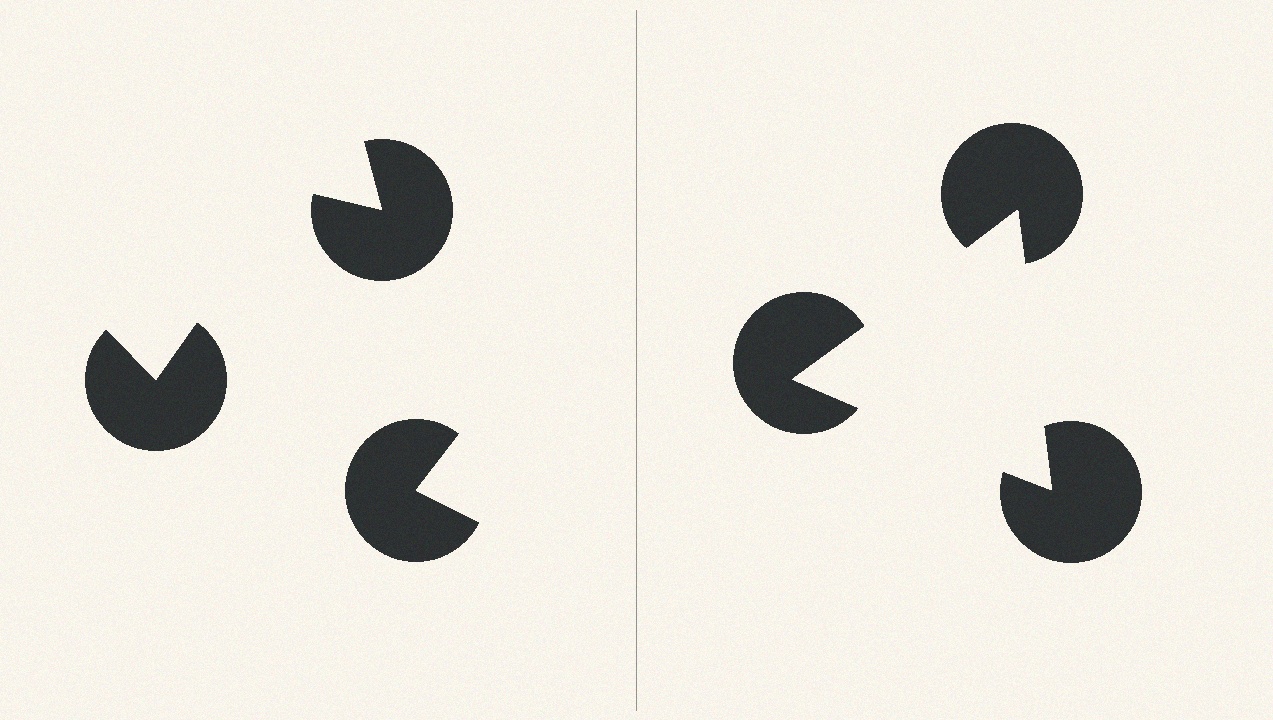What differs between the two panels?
The pac-man discs are positioned identically on both sides; only the wedge orientations differ. On the right they align to a triangle; on the left they are misaligned.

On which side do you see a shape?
An illusory triangle appears on the right side. On the left side the wedge cuts are rotated, so no coherent shape forms.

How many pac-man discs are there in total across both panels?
6 — 3 on each side.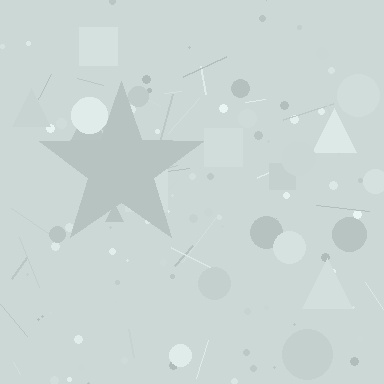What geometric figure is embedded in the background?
A star is embedded in the background.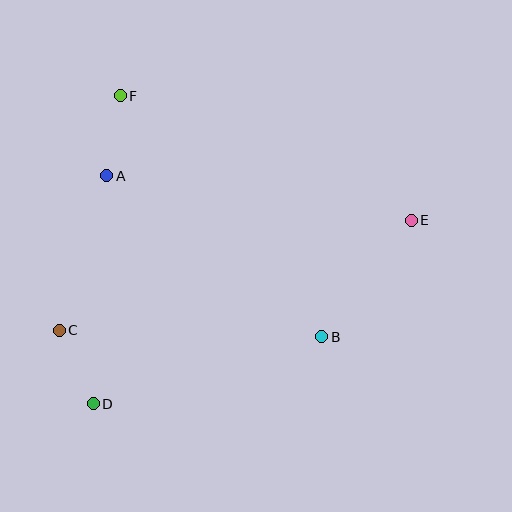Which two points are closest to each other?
Points C and D are closest to each other.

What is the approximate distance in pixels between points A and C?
The distance between A and C is approximately 162 pixels.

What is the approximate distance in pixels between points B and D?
The distance between B and D is approximately 238 pixels.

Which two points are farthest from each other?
Points C and E are farthest from each other.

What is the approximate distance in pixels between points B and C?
The distance between B and C is approximately 262 pixels.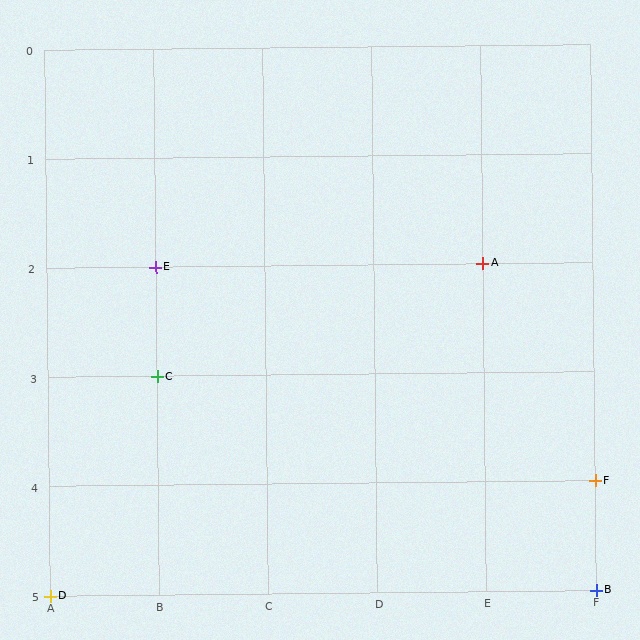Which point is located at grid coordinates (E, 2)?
Point A is at (E, 2).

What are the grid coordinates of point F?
Point F is at grid coordinates (F, 4).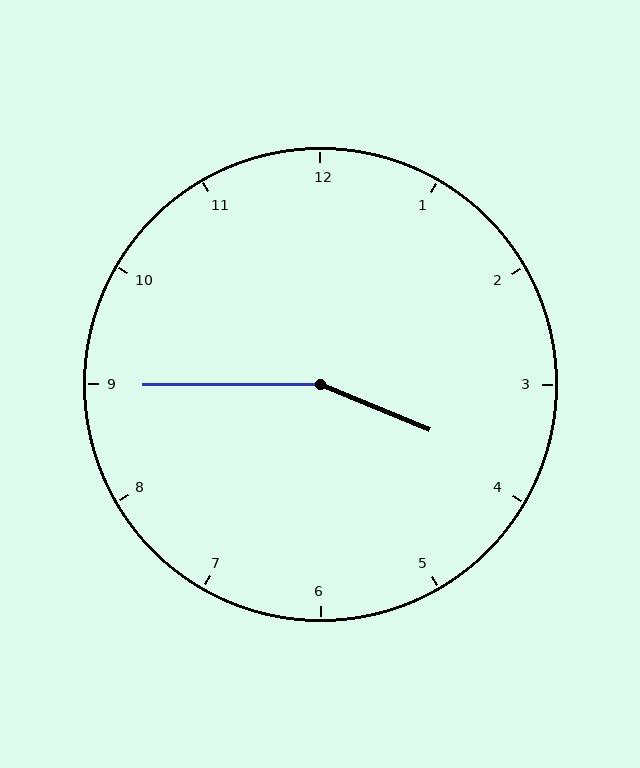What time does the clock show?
3:45.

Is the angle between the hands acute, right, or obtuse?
It is obtuse.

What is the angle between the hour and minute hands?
Approximately 158 degrees.